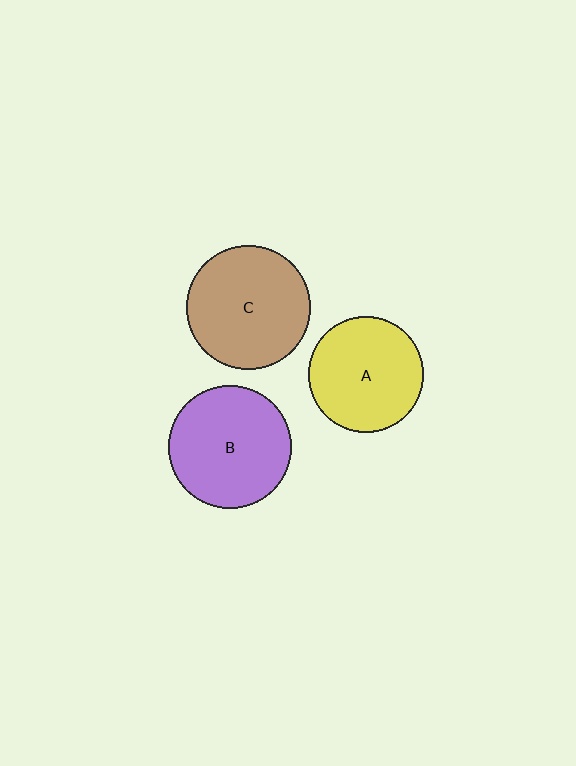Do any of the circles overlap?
No, none of the circles overlap.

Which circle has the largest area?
Circle C (brown).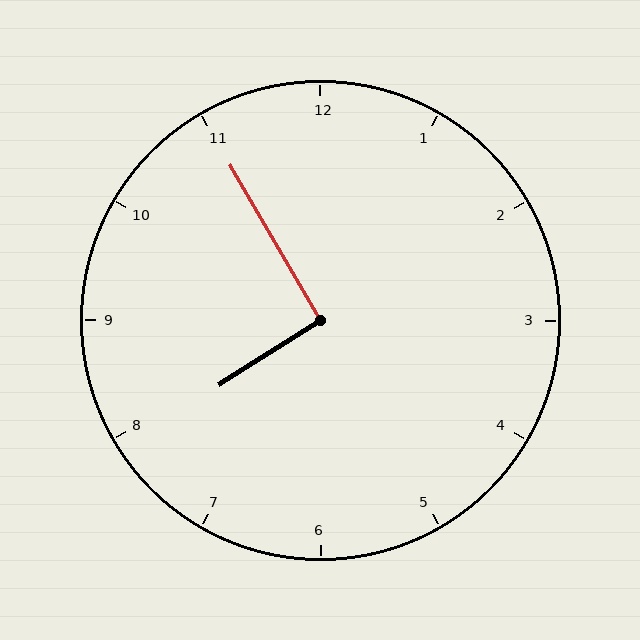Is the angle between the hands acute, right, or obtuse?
It is right.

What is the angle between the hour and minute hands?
Approximately 92 degrees.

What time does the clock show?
7:55.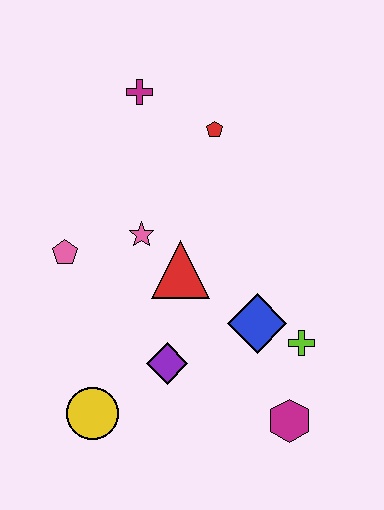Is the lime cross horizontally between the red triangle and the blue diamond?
No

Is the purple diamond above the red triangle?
No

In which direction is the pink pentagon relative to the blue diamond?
The pink pentagon is to the left of the blue diamond.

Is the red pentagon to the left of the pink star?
No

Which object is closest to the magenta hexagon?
The lime cross is closest to the magenta hexagon.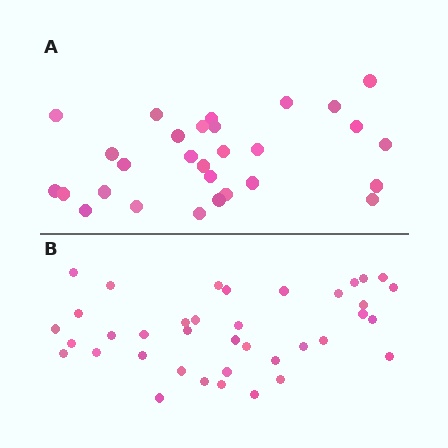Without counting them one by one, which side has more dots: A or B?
Region B (the bottom region) has more dots.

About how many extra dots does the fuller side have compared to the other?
Region B has roughly 8 or so more dots than region A.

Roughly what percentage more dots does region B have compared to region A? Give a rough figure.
About 30% more.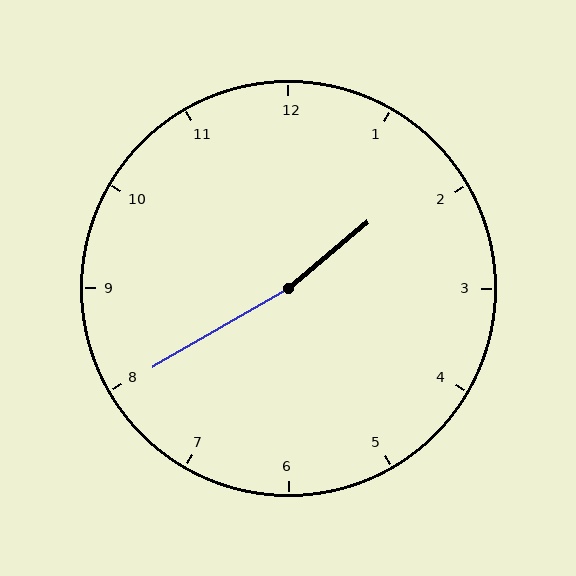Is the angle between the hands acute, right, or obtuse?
It is obtuse.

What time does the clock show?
1:40.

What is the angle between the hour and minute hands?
Approximately 170 degrees.